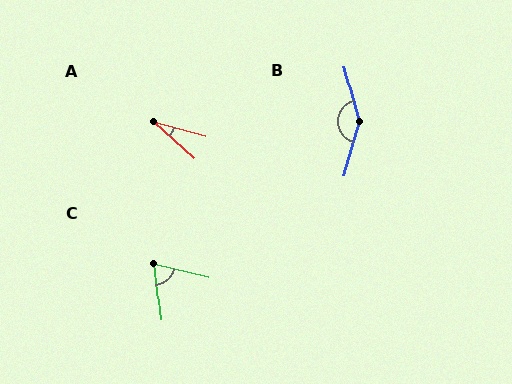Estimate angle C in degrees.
Approximately 69 degrees.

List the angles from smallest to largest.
A (27°), C (69°), B (149°).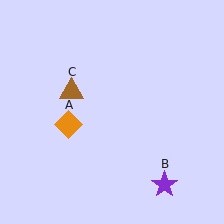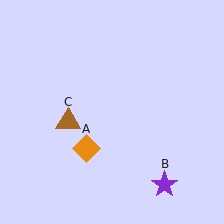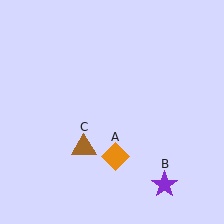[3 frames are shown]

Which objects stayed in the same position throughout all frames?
Purple star (object B) remained stationary.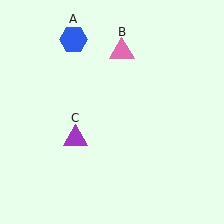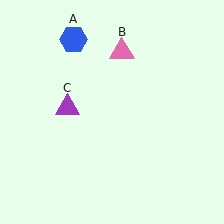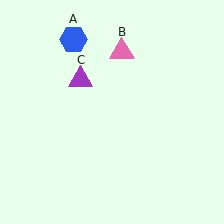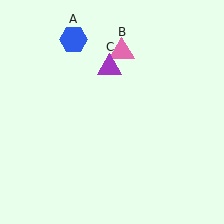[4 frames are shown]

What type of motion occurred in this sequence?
The purple triangle (object C) rotated clockwise around the center of the scene.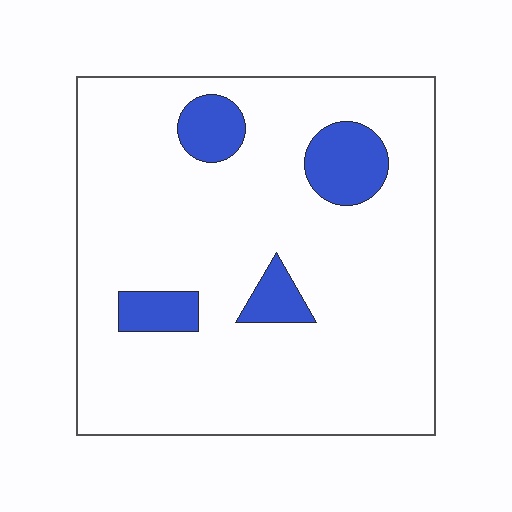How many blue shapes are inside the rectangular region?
4.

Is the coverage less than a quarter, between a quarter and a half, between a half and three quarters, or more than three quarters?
Less than a quarter.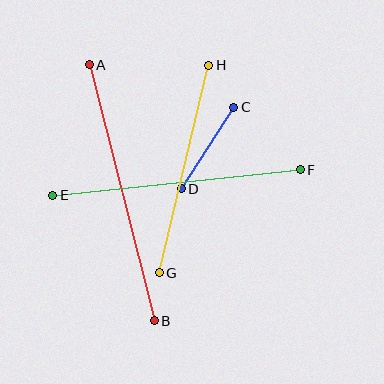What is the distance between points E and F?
The distance is approximately 249 pixels.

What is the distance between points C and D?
The distance is approximately 97 pixels.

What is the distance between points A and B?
The distance is approximately 264 pixels.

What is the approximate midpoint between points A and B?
The midpoint is at approximately (122, 193) pixels.